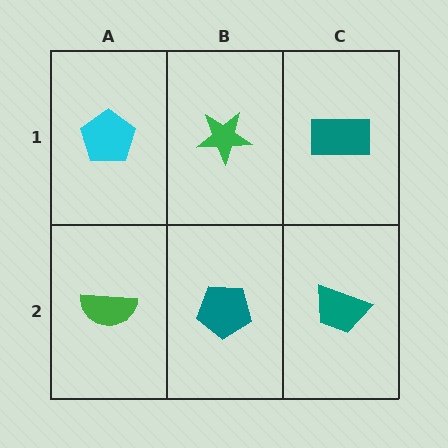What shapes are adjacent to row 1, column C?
A teal trapezoid (row 2, column C), a green star (row 1, column B).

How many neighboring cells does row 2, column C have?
2.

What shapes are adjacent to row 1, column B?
A teal pentagon (row 2, column B), a cyan pentagon (row 1, column A), a teal rectangle (row 1, column C).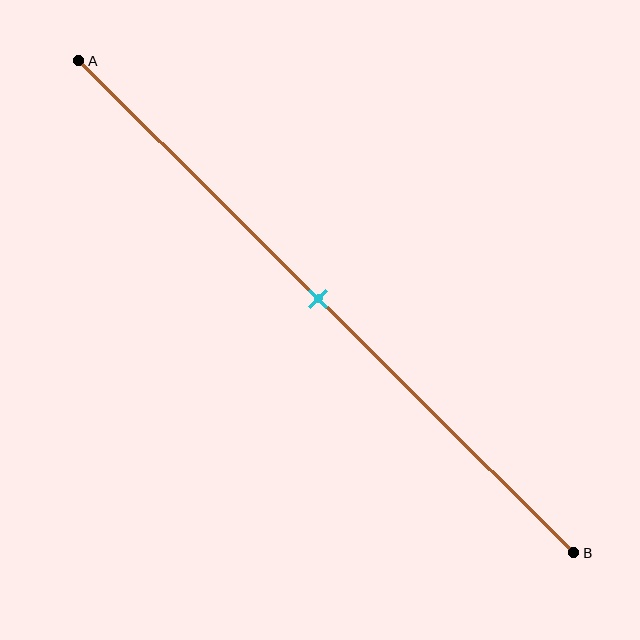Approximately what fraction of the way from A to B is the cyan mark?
The cyan mark is approximately 50% of the way from A to B.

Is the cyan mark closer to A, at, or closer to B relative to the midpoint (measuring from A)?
The cyan mark is approximately at the midpoint of segment AB.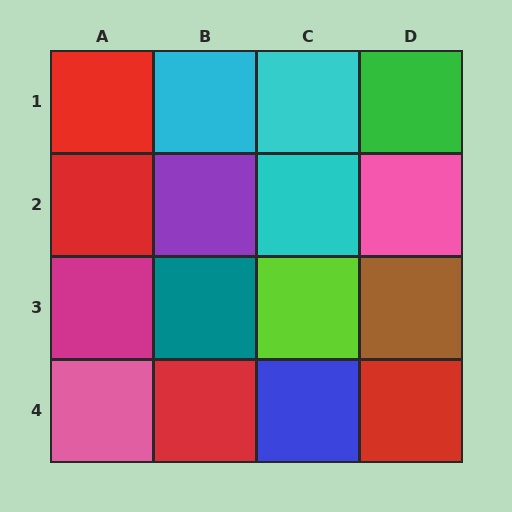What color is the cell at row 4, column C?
Blue.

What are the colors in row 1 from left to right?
Red, cyan, cyan, green.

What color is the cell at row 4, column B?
Red.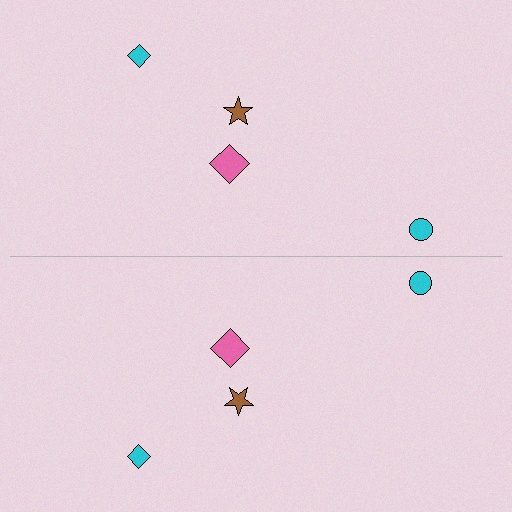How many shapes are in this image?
There are 8 shapes in this image.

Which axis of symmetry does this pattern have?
The pattern has a horizontal axis of symmetry running through the center of the image.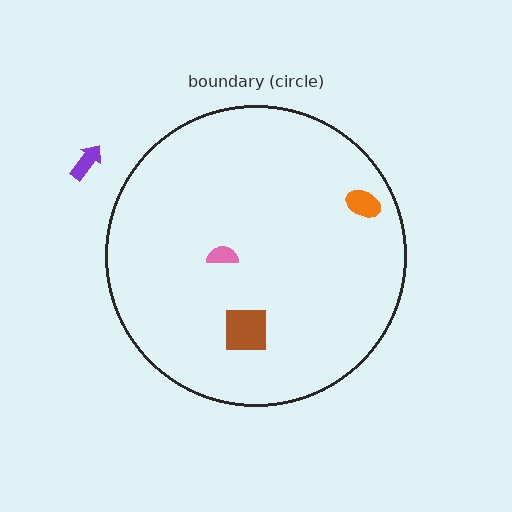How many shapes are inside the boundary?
3 inside, 1 outside.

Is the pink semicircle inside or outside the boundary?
Inside.